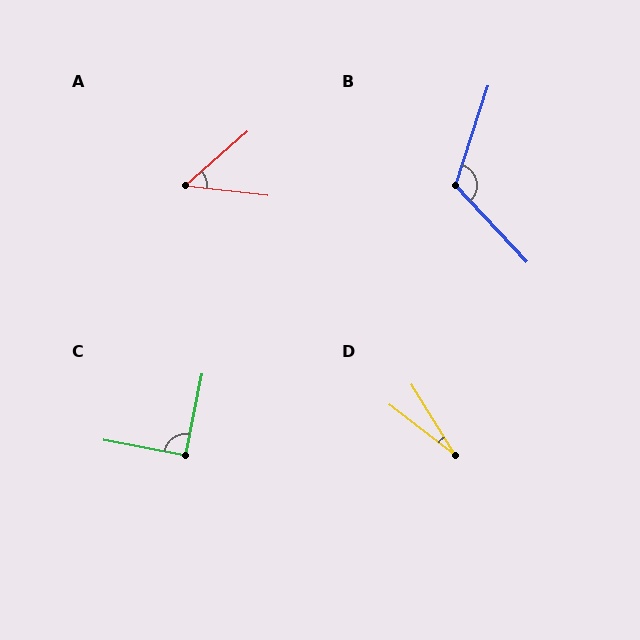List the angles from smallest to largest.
D (21°), A (47°), C (91°), B (119°).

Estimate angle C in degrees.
Approximately 91 degrees.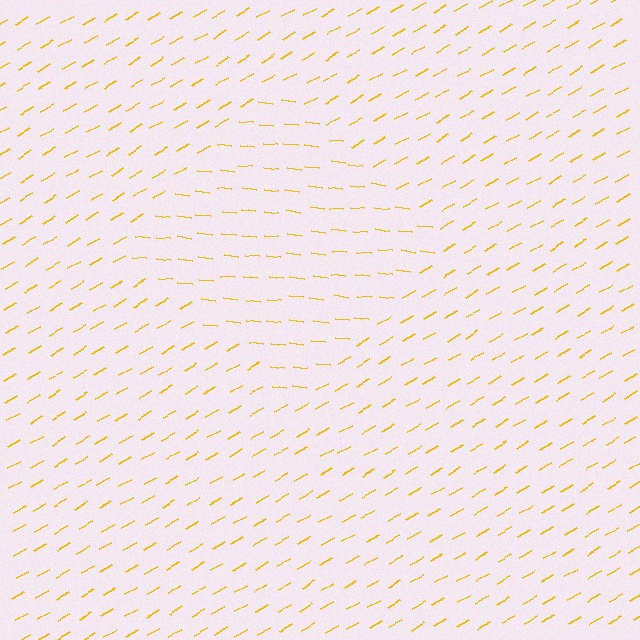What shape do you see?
I see a diamond.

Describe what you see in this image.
The image is filled with small yellow line segments. A diamond region in the image has lines oriented differently from the surrounding lines, creating a visible texture boundary.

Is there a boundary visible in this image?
Yes, there is a texture boundary formed by a change in line orientation.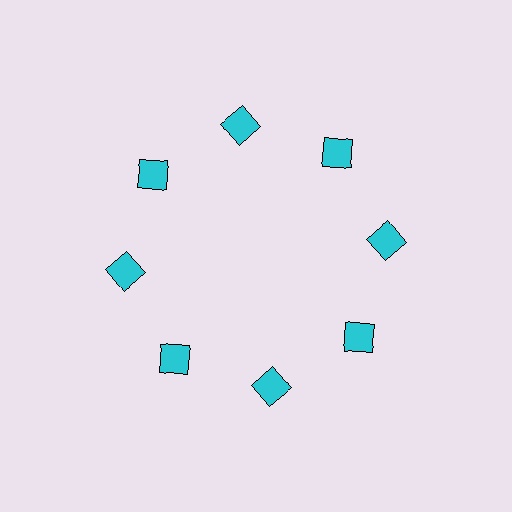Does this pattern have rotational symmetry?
Yes, this pattern has 8-fold rotational symmetry. It looks the same after rotating 45 degrees around the center.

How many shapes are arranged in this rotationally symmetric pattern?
There are 8 shapes, arranged in 8 groups of 1.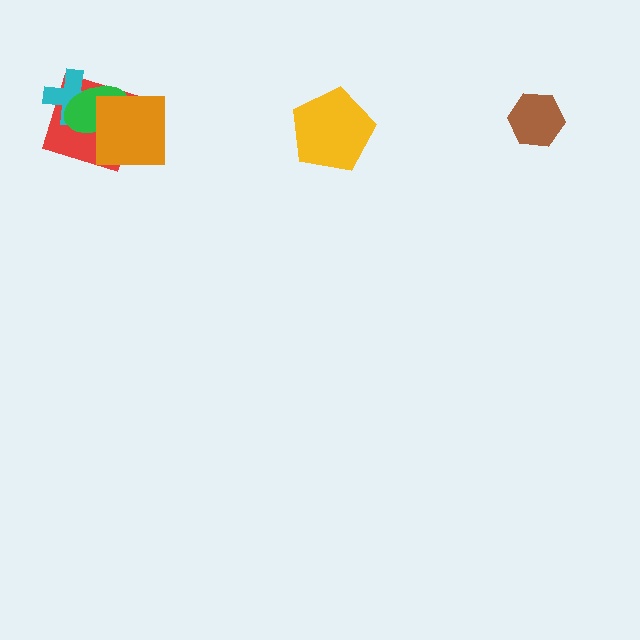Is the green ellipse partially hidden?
Yes, it is partially covered by another shape.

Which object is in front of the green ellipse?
The orange square is in front of the green ellipse.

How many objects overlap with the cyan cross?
2 objects overlap with the cyan cross.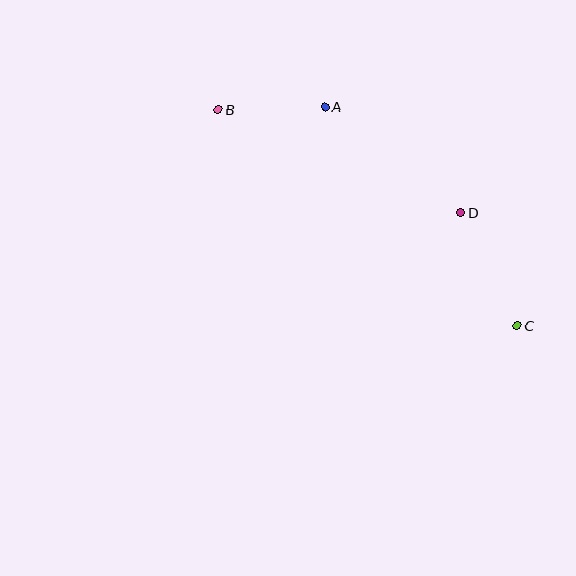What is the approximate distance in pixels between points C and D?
The distance between C and D is approximately 127 pixels.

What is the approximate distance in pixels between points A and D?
The distance between A and D is approximately 172 pixels.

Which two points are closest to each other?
Points A and B are closest to each other.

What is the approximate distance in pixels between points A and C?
The distance between A and C is approximately 292 pixels.